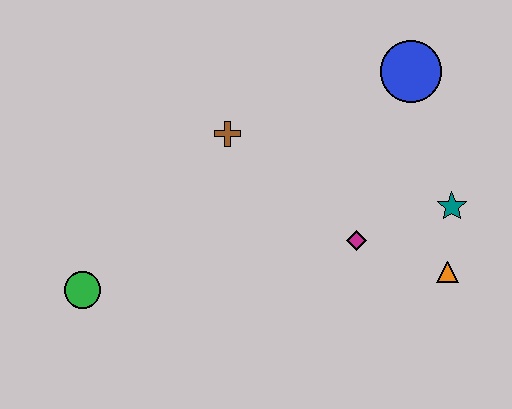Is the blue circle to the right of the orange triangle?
No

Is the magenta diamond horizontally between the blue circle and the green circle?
Yes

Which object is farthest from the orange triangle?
The green circle is farthest from the orange triangle.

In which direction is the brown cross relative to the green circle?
The brown cross is above the green circle.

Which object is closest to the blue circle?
The teal star is closest to the blue circle.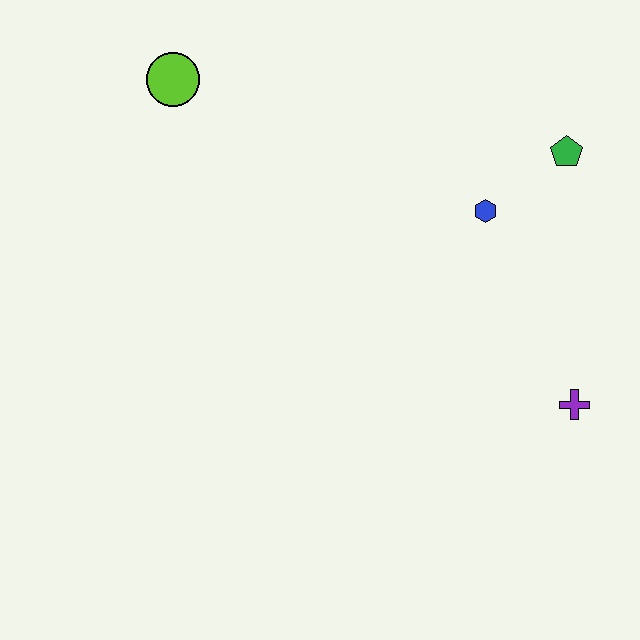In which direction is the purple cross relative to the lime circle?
The purple cross is to the right of the lime circle.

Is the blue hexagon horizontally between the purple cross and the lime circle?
Yes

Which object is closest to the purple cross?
The blue hexagon is closest to the purple cross.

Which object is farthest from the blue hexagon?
The lime circle is farthest from the blue hexagon.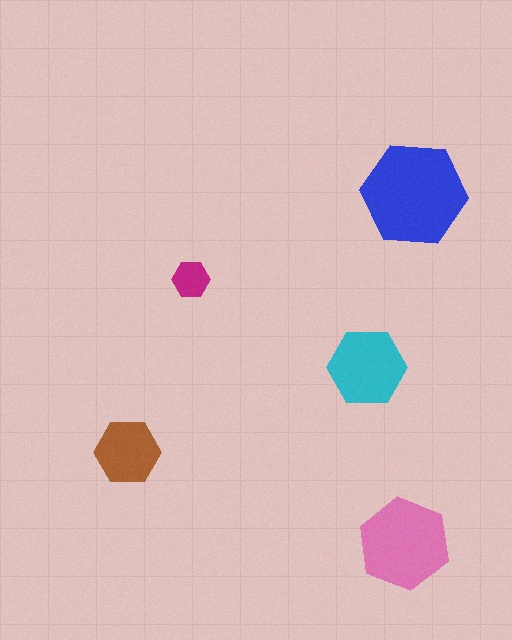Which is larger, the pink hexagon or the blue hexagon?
The blue one.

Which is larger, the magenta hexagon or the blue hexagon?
The blue one.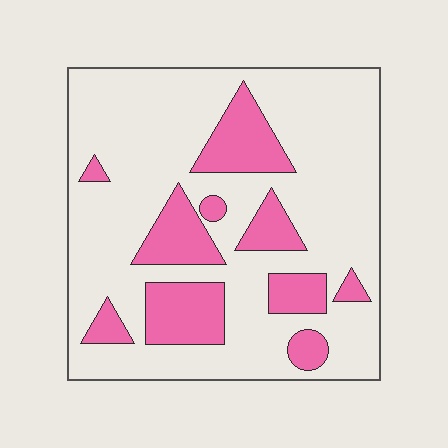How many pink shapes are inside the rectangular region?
10.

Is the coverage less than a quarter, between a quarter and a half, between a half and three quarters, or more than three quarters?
Less than a quarter.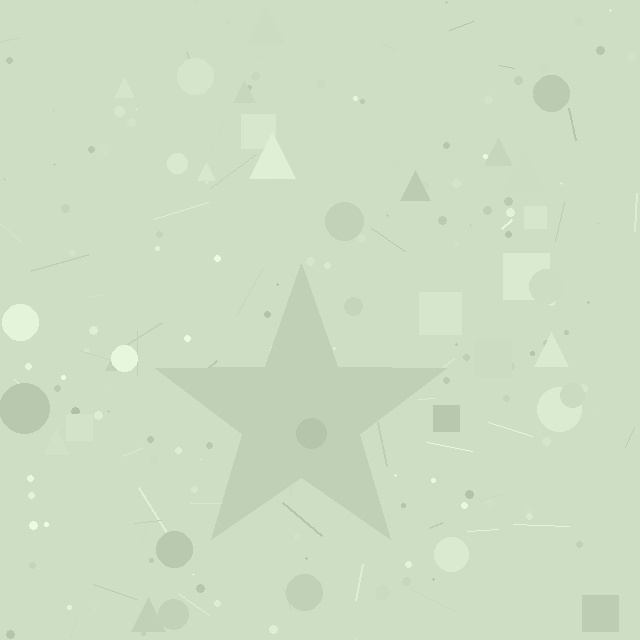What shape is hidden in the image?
A star is hidden in the image.